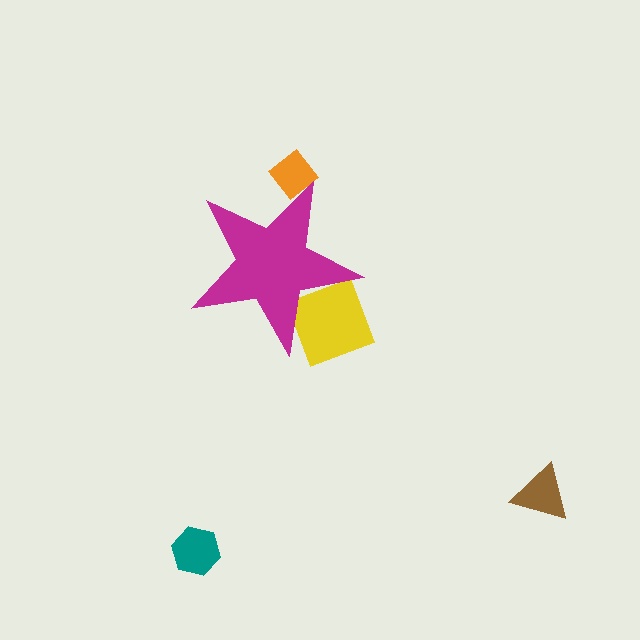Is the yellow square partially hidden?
Yes, the yellow square is partially hidden behind the magenta star.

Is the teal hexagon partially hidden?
No, the teal hexagon is fully visible.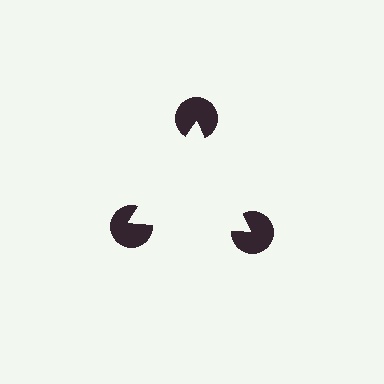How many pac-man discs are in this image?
There are 3 — one at each vertex of the illusory triangle.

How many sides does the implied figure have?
3 sides.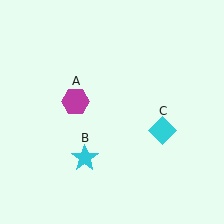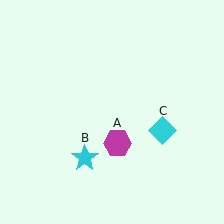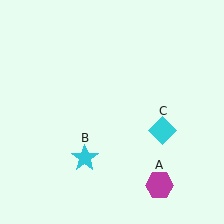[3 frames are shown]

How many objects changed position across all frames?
1 object changed position: magenta hexagon (object A).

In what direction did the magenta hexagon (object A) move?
The magenta hexagon (object A) moved down and to the right.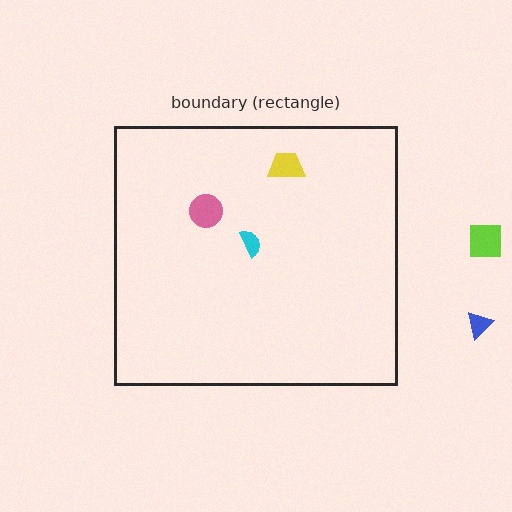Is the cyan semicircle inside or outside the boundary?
Inside.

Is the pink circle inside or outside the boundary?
Inside.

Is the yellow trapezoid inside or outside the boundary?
Inside.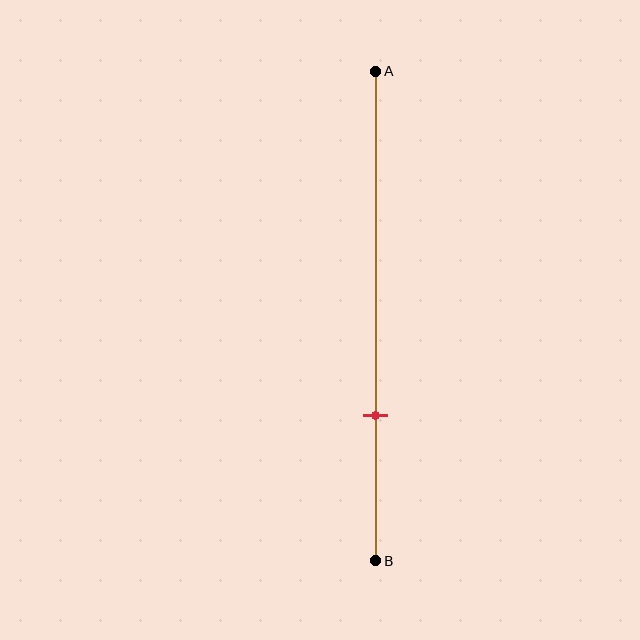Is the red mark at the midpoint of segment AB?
No, the mark is at about 70% from A, not at the 50% midpoint.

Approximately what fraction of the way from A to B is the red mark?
The red mark is approximately 70% of the way from A to B.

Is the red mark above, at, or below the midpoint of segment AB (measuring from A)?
The red mark is below the midpoint of segment AB.